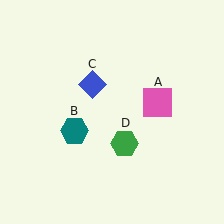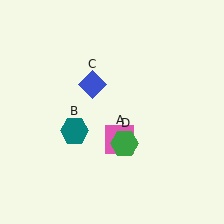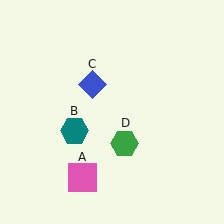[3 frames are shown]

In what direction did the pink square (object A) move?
The pink square (object A) moved down and to the left.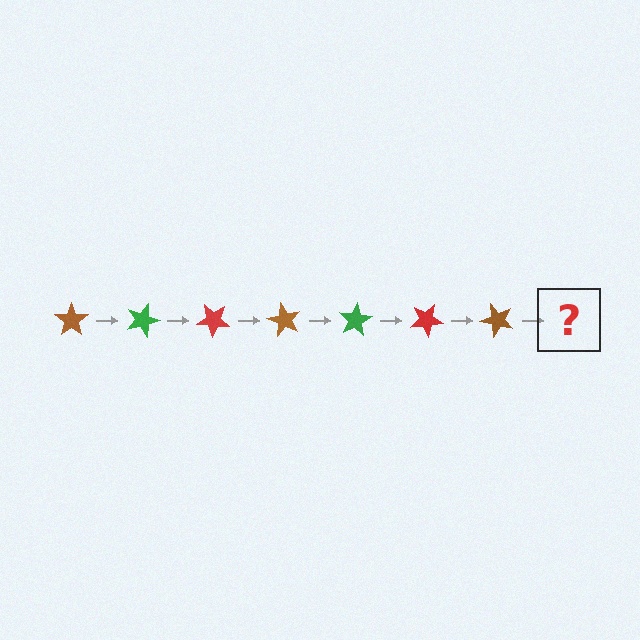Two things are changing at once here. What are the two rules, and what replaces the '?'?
The two rules are that it rotates 20 degrees each step and the color cycles through brown, green, and red. The '?' should be a green star, rotated 140 degrees from the start.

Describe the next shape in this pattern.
It should be a green star, rotated 140 degrees from the start.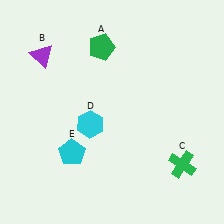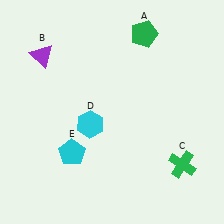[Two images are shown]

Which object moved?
The green pentagon (A) moved right.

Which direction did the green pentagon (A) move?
The green pentagon (A) moved right.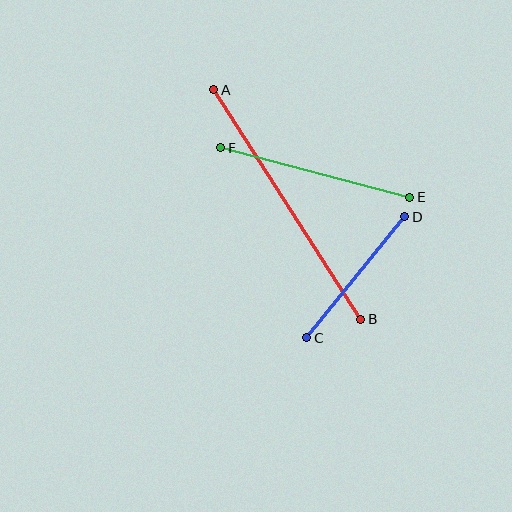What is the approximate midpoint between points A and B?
The midpoint is at approximately (287, 204) pixels.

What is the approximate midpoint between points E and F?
The midpoint is at approximately (315, 173) pixels.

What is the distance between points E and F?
The distance is approximately 195 pixels.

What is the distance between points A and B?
The distance is approximately 273 pixels.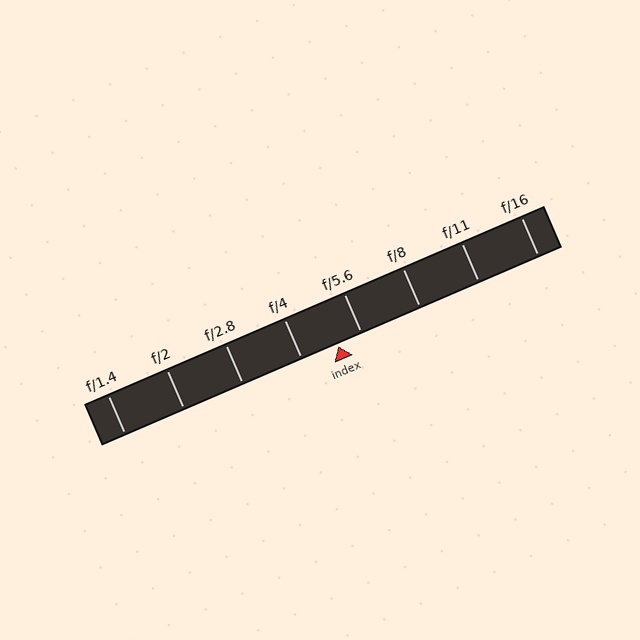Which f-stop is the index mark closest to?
The index mark is closest to f/5.6.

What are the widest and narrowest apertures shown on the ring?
The widest aperture shown is f/1.4 and the narrowest is f/16.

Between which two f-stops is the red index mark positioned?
The index mark is between f/4 and f/5.6.